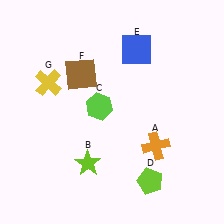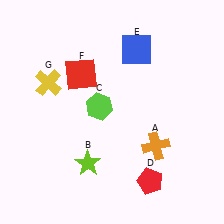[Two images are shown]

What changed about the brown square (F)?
In Image 1, F is brown. In Image 2, it changed to red.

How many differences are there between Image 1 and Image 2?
There are 2 differences between the two images.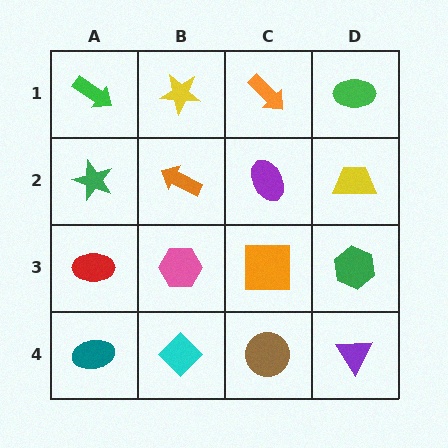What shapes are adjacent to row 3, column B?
An orange arrow (row 2, column B), a cyan diamond (row 4, column B), a red ellipse (row 3, column A), an orange square (row 3, column C).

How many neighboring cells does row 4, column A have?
2.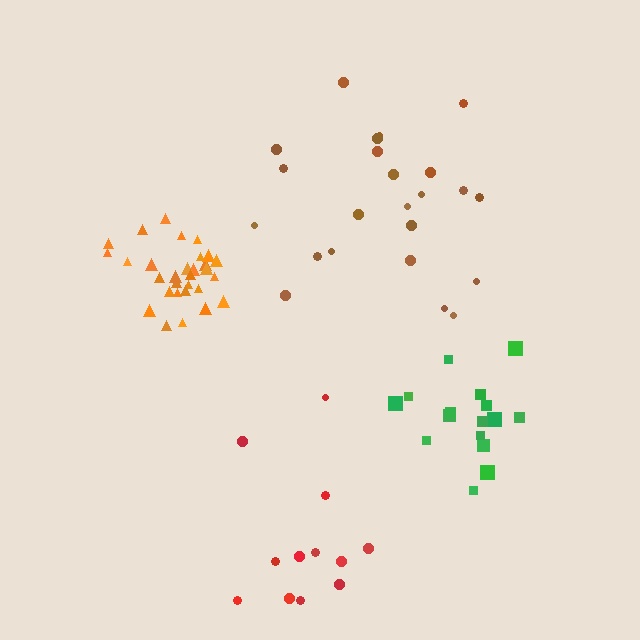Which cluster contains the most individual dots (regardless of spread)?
Orange (30).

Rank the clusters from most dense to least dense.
orange, green, brown, red.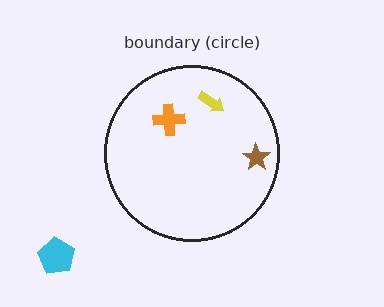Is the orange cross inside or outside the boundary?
Inside.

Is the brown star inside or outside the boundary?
Inside.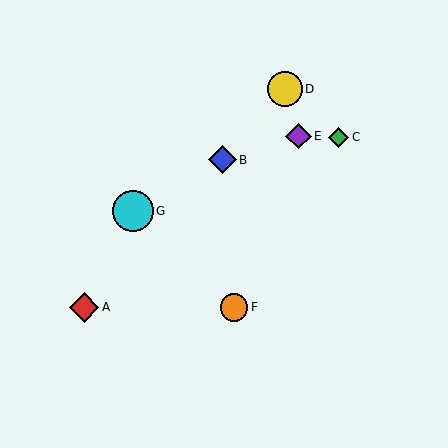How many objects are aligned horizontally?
2 objects (A, F) are aligned horizontally.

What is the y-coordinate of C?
Object C is at y≈137.